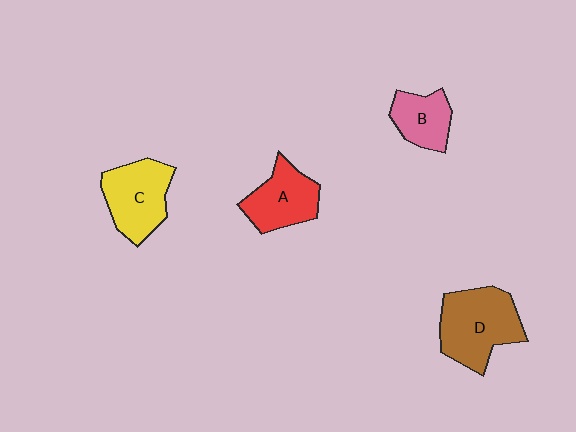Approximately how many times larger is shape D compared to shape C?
Approximately 1.2 times.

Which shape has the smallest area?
Shape B (pink).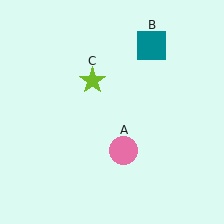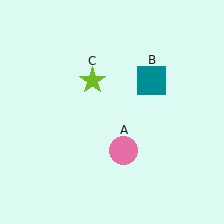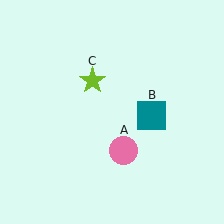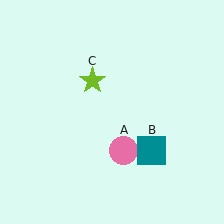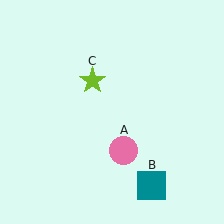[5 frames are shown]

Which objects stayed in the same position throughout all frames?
Pink circle (object A) and lime star (object C) remained stationary.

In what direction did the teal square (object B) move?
The teal square (object B) moved down.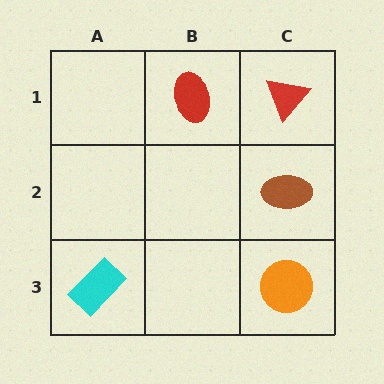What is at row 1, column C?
A red triangle.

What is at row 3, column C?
An orange circle.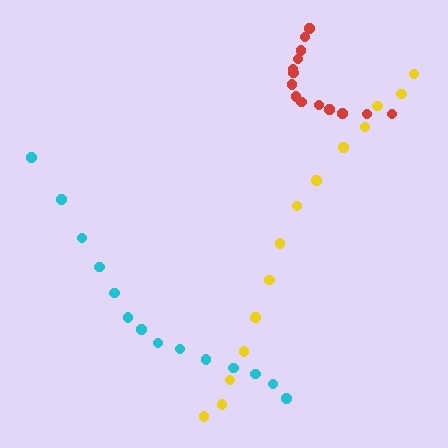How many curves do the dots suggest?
There are 3 distinct paths.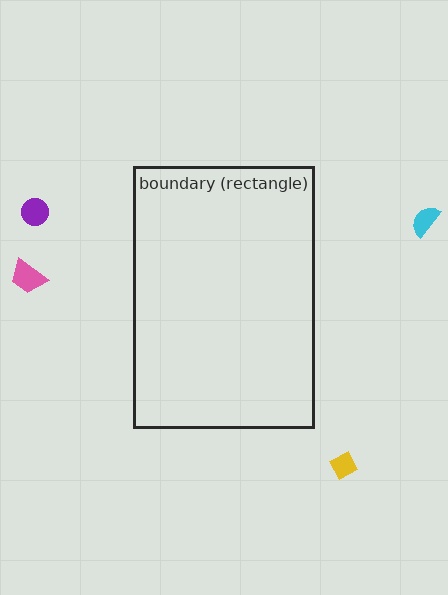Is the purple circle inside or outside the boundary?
Outside.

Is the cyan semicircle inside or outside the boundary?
Outside.